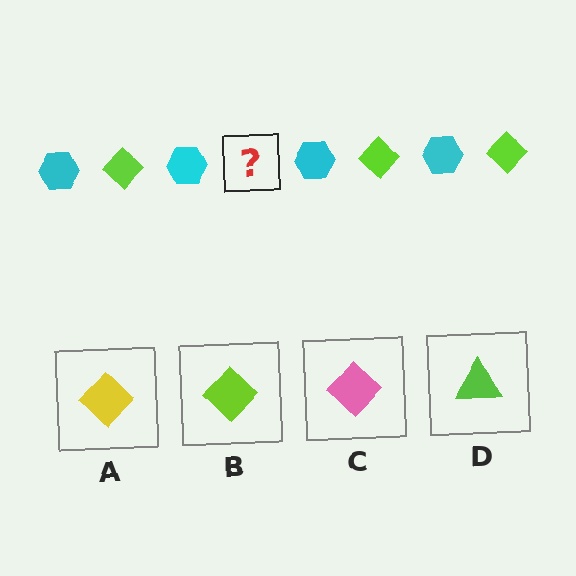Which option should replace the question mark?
Option B.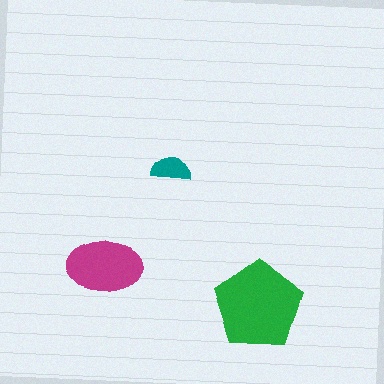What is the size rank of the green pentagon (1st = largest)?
1st.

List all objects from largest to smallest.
The green pentagon, the magenta ellipse, the teal semicircle.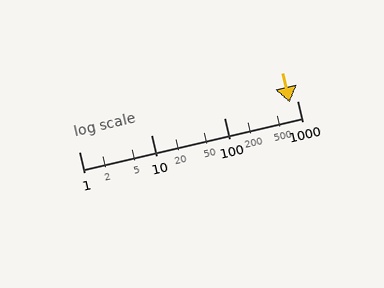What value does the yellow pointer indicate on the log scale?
The pointer indicates approximately 790.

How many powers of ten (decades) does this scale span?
The scale spans 3 decades, from 1 to 1000.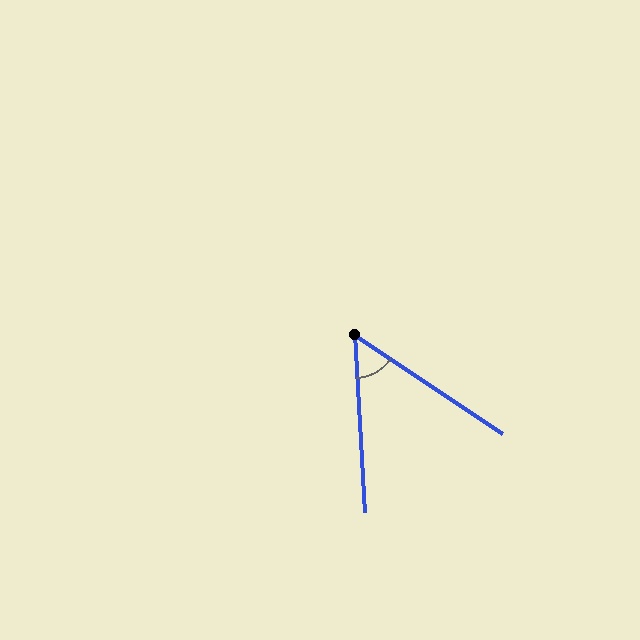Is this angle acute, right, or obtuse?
It is acute.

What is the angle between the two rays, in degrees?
Approximately 53 degrees.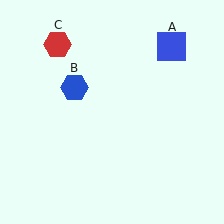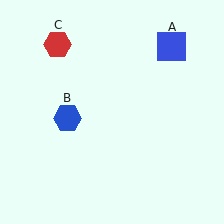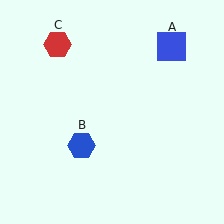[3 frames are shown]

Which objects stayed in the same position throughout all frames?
Blue square (object A) and red hexagon (object C) remained stationary.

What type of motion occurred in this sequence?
The blue hexagon (object B) rotated counterclockwise around the center of the scene.